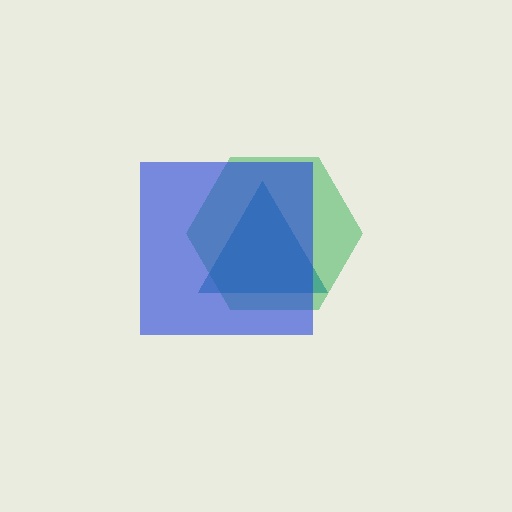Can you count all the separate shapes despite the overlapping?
Yes, there are 3 separate shapes.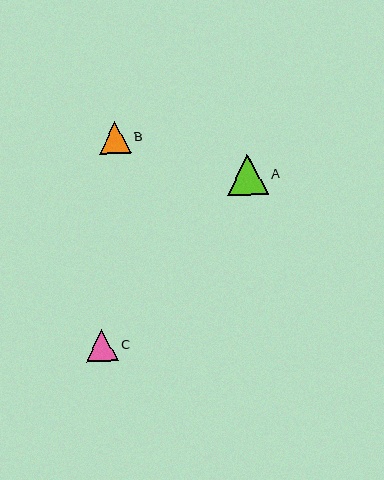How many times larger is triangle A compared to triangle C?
Triangle A is approximately 1.3 times the size of triangle C.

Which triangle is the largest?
Triangle A is the largest with a size of approximately 41 pixels.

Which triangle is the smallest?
Triangle B is the smallest with a size of approximately 32 pixels.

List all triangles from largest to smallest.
From largest to smallest: A, C, B.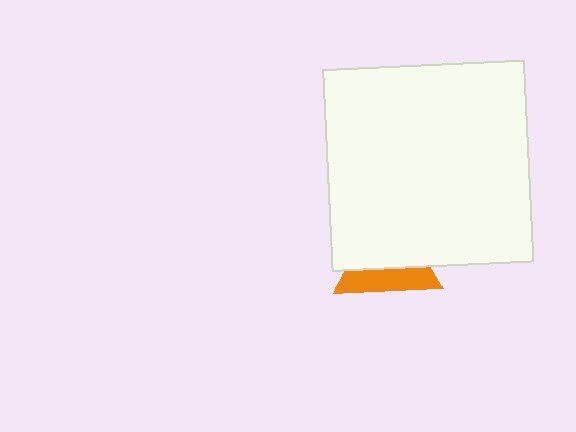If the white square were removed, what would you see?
You would see the complete orange triangle.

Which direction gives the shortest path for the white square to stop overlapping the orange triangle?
Moving up gives the shortest separation.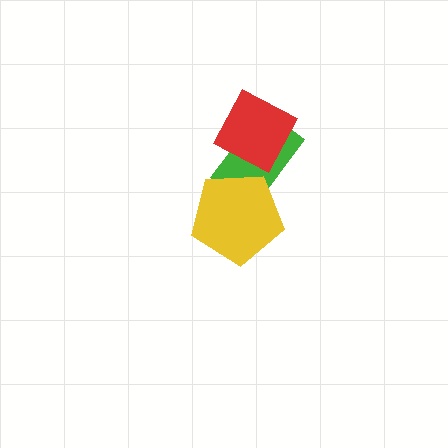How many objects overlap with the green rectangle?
2 objects overlap with the green rectangle.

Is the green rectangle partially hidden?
Yes, it is partially covered by another shape.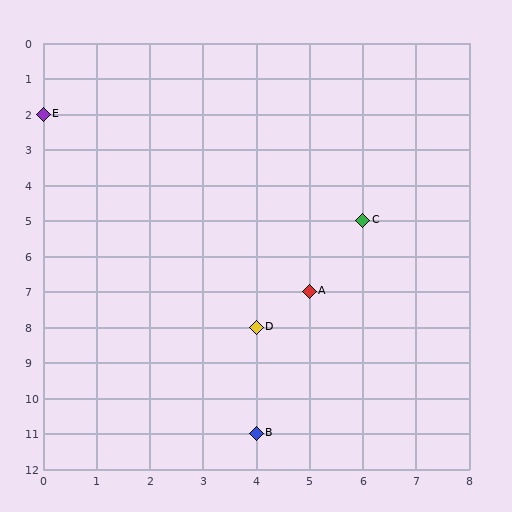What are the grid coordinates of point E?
Point E is at grid coordinates (0, 2).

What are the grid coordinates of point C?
Point C is at grid coordinates (6, 5).